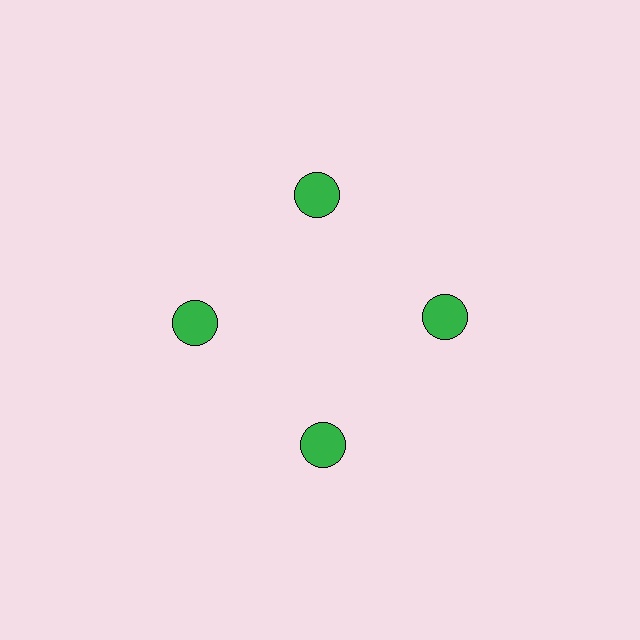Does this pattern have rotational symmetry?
Yes, this pattern has 4-fold rotational symmetry. It looks the same after rotating 90 degrees around the center.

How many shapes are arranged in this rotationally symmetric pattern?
There are 4 shapes, arranged in 4 groups of 1.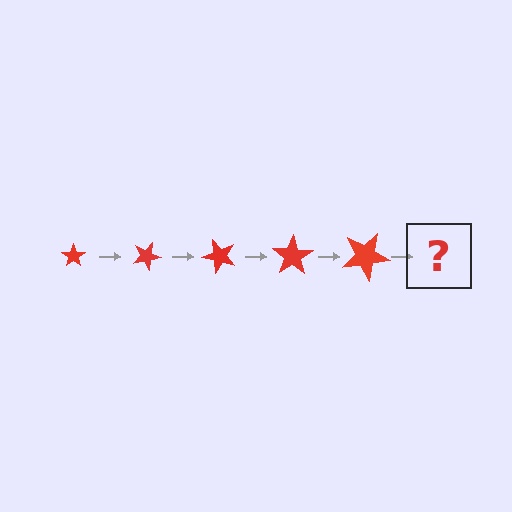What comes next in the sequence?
The next element should be a star, larger than the previous one and rotated 125 degrees from the start.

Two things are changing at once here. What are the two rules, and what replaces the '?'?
The two rules are that the star grows larger each step and it rotates 25 degrees each step. The '?' should be a star, larger than the previous one and rotated 125 degrees from the start.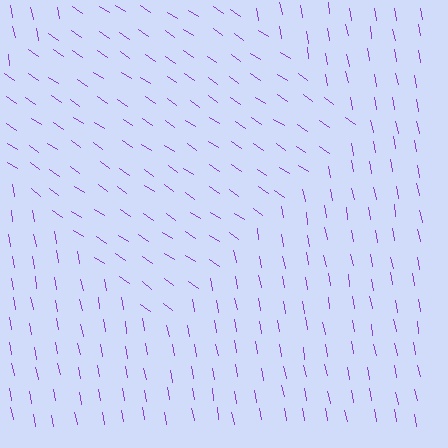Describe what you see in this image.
The image is filled with small purple line segments. A diamond region in the image has lines oriented differently from the surrounding lines, creating a visible texture boundary.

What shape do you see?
I see a diamond.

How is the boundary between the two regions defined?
The boundary is defined purely by a change in line orientation (approximately 45 degrees difference). All lines are the same color and thickness.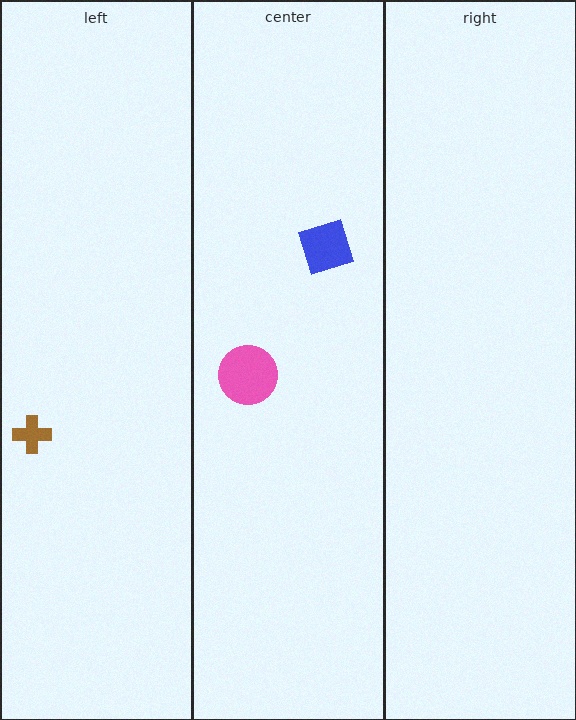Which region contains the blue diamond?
The center region.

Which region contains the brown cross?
The left region.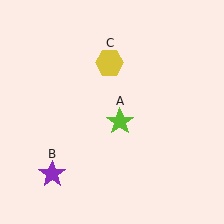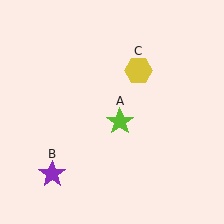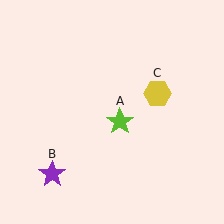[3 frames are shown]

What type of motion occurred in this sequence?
The yellow hexagon (object C) rotated clockwise around the center of the scene.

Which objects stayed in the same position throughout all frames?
Lime star (object A) and purple star (object B) remained stationary.